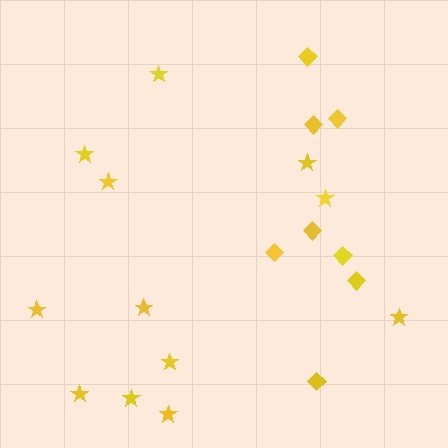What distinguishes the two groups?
There are 2 groups: one group of diamonds (8) and one group of stars (12).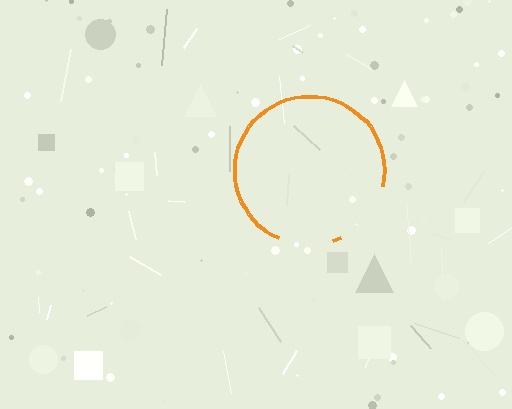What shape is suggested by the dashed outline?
The dashed outline suggests a circle.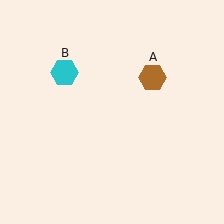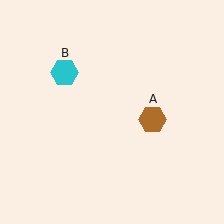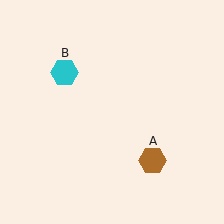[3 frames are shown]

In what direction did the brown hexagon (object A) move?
The brown hexagon (object A) moved down.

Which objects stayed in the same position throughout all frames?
Cyan hexagon (object B) remained stationary.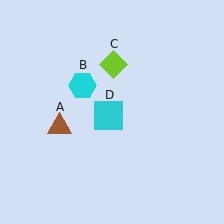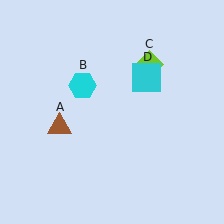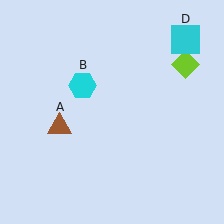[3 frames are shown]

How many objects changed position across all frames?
2 objects changed position: lime diamond (object C), cyan square (object D).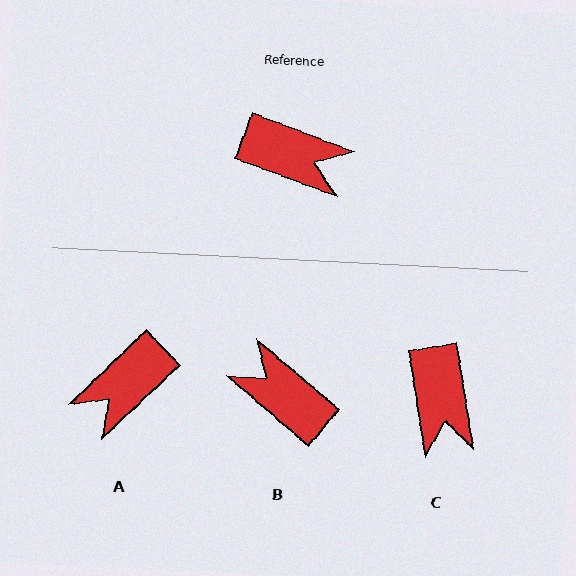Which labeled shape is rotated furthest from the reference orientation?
B, about 160 degrees away.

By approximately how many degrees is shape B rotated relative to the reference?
Approximately 160 degrees counter-clockwise.